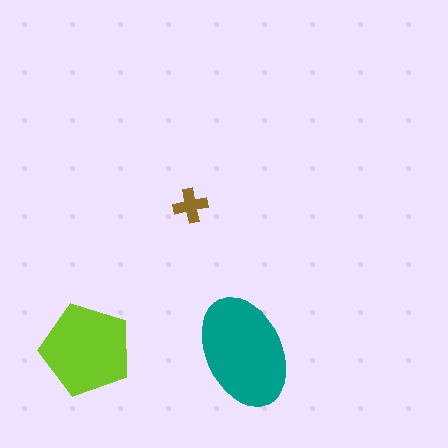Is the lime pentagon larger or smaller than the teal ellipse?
Smaller.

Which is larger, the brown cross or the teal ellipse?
The teal ellipse.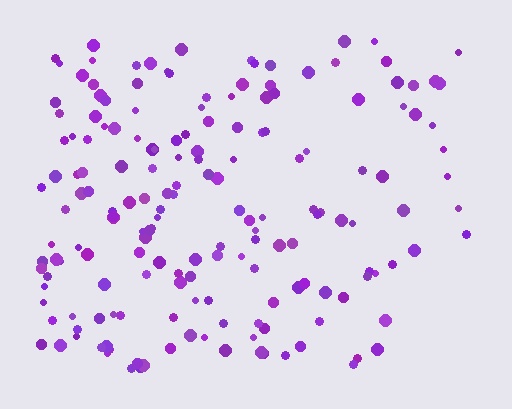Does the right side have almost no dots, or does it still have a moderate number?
Still a moderate number, just noticeably fewer than the left.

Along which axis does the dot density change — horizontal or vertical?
Horizontal.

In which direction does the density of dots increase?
From right to left, with the left side densest.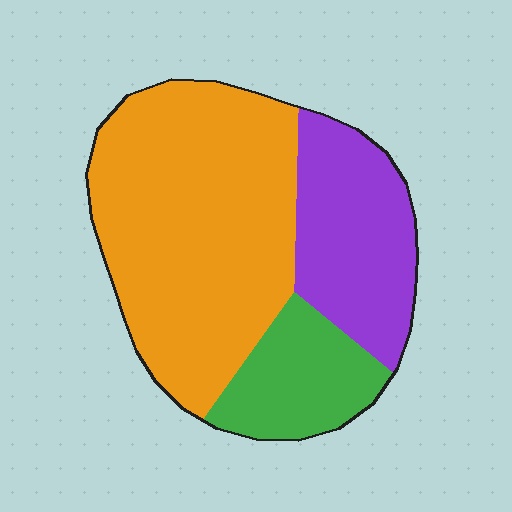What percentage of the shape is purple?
Purple covers roughly 25% of the shape.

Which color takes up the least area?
Green, at roughly 15%.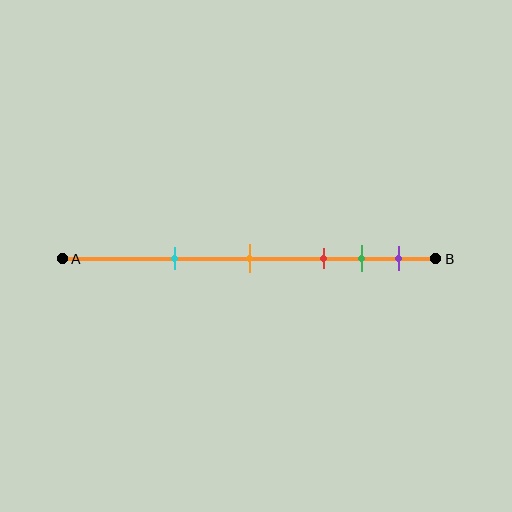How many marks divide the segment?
There are 5 marks dividing the segment.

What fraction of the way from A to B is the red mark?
The red mark is approximately 70% (0.7) of the way from A to B.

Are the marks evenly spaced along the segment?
No, the marks are not evenly spaced.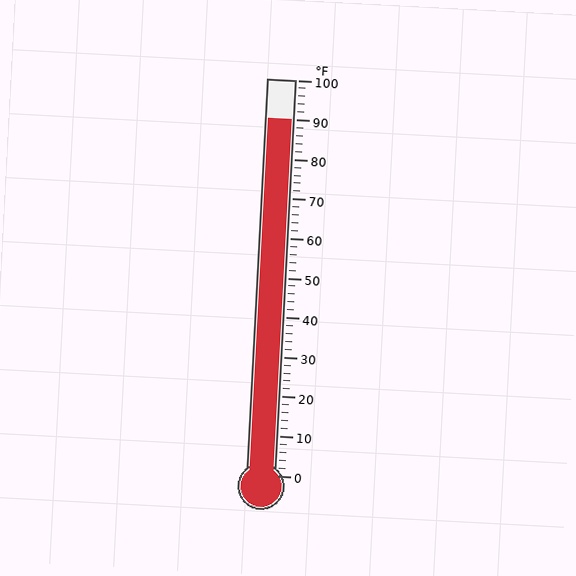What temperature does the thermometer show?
The thermometer shows approximately 90°F.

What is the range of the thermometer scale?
The thermometer scale ranges from 0°F to 100°F.